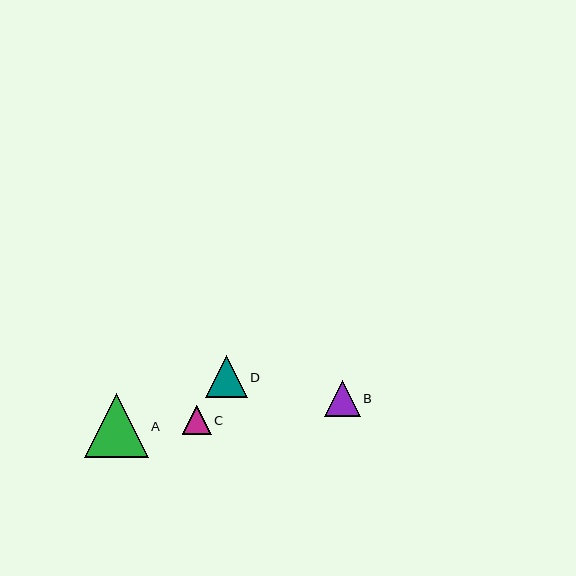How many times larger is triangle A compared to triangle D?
Triangle A is approximately 1.5 times the size of triangle D.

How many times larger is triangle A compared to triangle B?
Triangle A is approximately 1.8 times the size of triangle B.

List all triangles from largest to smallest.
From largest to smallest: A, D, B, C.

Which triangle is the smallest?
Triangle C is the smallest with a size of approximately 29 pixels.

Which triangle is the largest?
Triangle A is the largest with a size of approximately 64 pixels.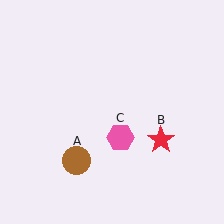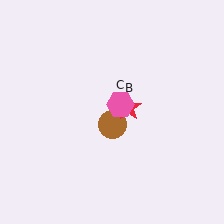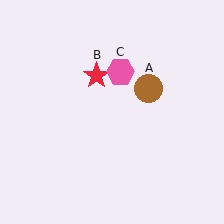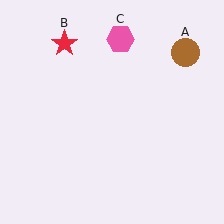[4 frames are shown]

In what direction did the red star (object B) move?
The red star (object B) moved up and to the left.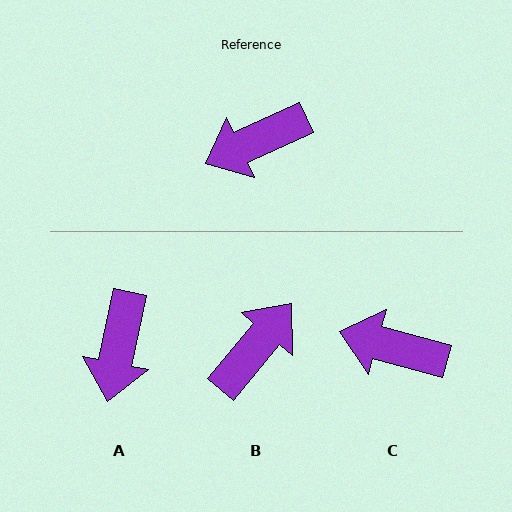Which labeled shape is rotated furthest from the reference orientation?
B, about 155 degrees away.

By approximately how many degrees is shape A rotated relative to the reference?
Approximately 54 degrees counter-clockwise.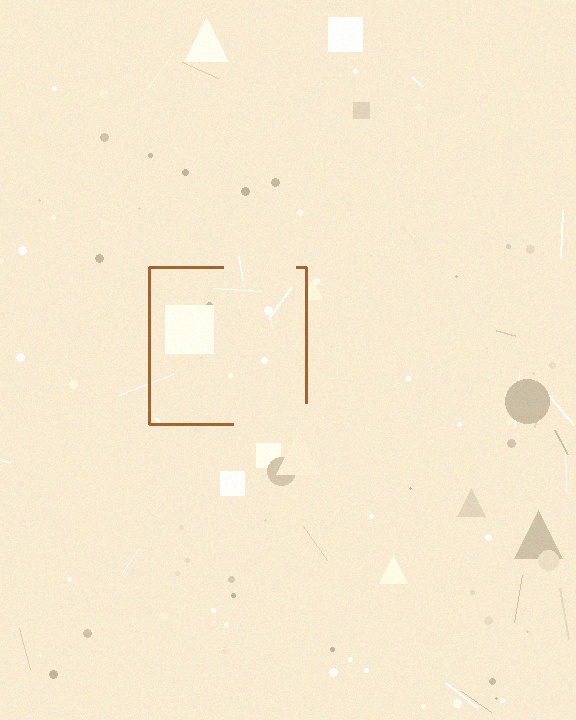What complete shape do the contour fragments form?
The contour fragments form a square.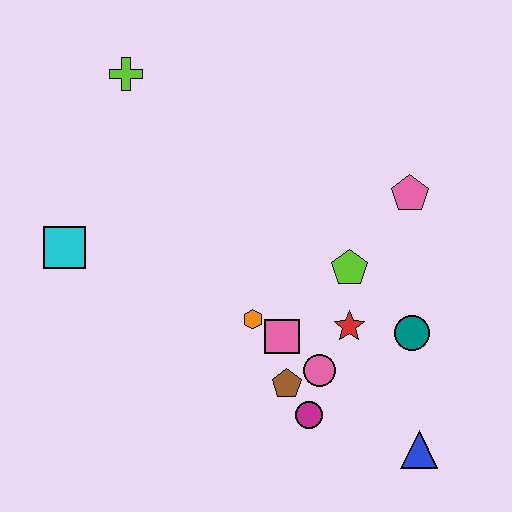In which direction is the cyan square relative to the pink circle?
The cyan square is to the left of the pink circle.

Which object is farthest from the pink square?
The lime cross is farthest from the pink square.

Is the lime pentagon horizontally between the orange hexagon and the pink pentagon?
Yes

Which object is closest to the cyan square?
The lime cross is closest to the cyan square.